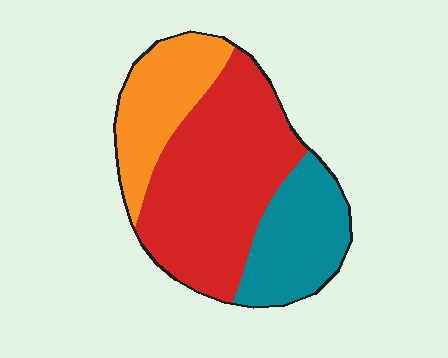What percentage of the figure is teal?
Teal takes up about one quarter (1/4) of the figure.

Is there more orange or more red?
Red.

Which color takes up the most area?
Red, at roughly 50%.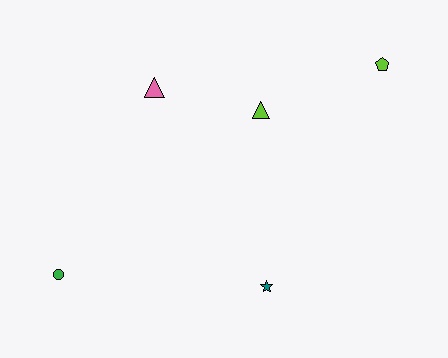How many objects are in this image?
There are 5 objects.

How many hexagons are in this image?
There are no hexagons.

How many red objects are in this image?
There are no red objects.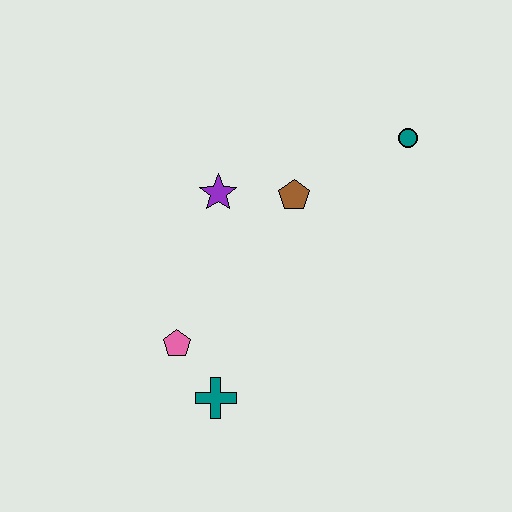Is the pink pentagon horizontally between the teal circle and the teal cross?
No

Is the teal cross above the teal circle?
No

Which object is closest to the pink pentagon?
The teal cross is closest to the pink pentagon.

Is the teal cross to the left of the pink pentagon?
No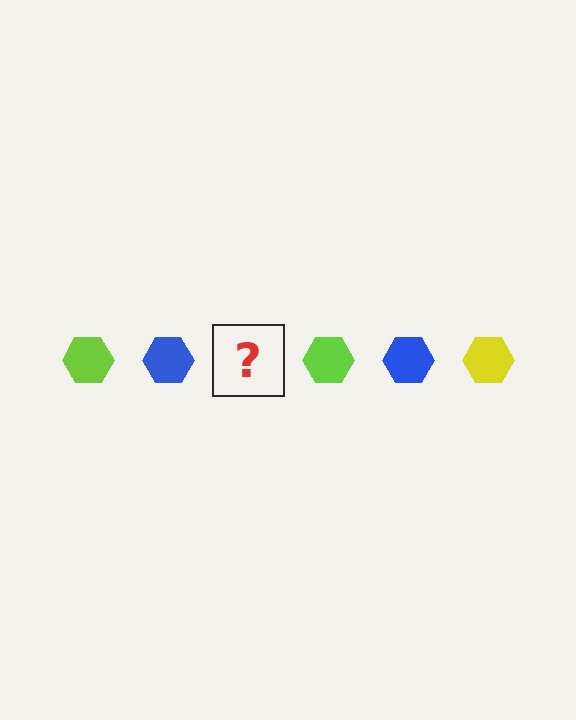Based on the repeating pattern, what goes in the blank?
The blank should be a yellow hexagon.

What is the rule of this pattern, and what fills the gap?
The rule is that the pattern cycles through lime, blue, yellow hexagons. The gap should be filled with a yellow hexagon.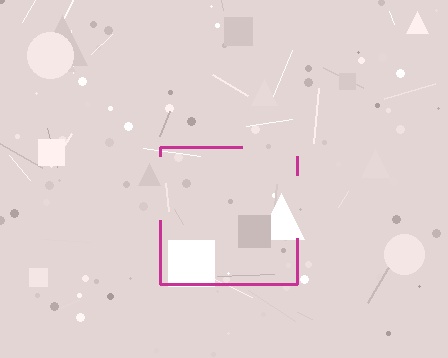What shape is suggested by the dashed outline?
The dashed outline suggests a square.